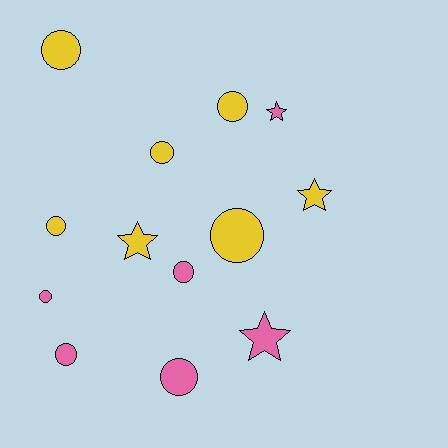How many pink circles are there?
There are 4 pink circles.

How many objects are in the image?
There are 13 objects.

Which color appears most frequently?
Yellow, with 7 objects.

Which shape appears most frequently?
Circle, with 9 objects.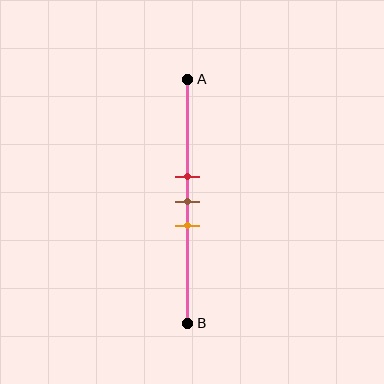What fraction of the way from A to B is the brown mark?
The brown mark is approximately 50% (0.5) of the way from A to B.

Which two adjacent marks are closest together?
The red and brown marks are the closest adjacent pair.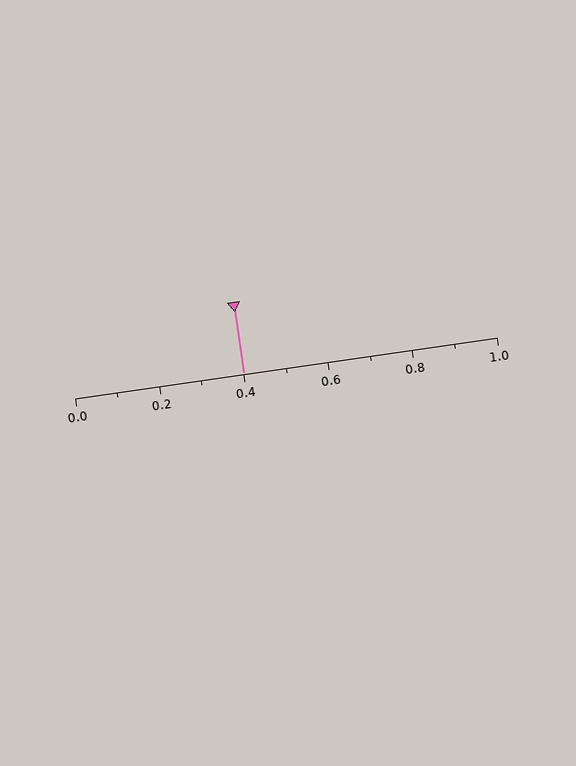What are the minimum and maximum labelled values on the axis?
The axis runs from 0.0 to 1.0.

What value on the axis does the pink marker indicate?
The marker indicates approximately 0.4.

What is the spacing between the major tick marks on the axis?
The major ticks are spaced 0.2 apart.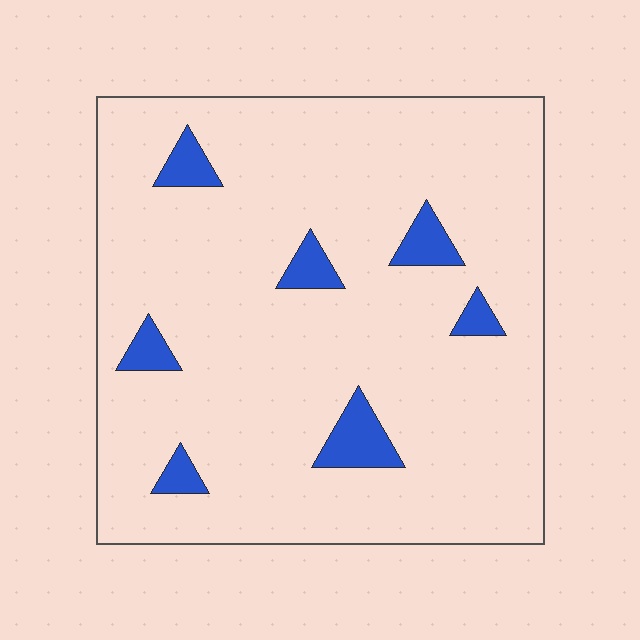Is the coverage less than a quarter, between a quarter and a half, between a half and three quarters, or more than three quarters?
Less than a quarter.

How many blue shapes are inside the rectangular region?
7.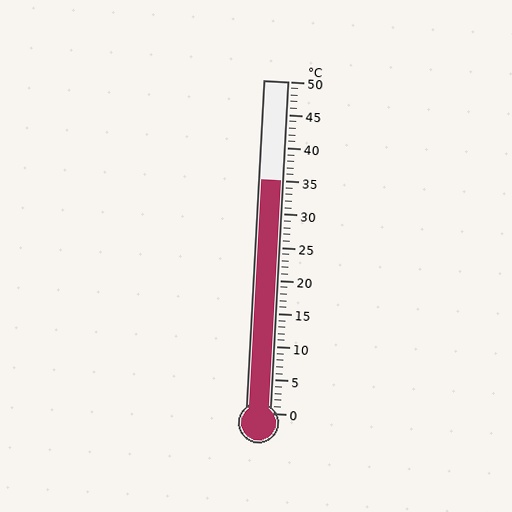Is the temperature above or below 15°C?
The temperature is above 15°C.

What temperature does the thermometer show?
The thermometer shows approximately 35°C.